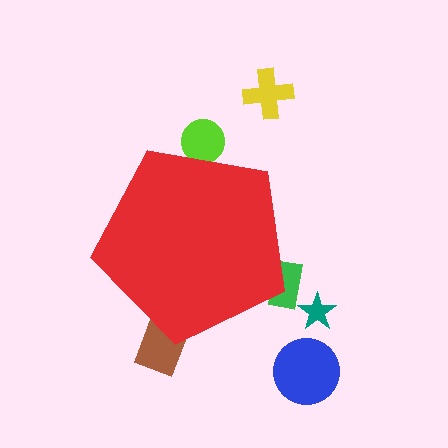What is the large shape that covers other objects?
A red pentagon.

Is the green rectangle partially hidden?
Yes, the green rectangle is partially hidden behind the red pentagon.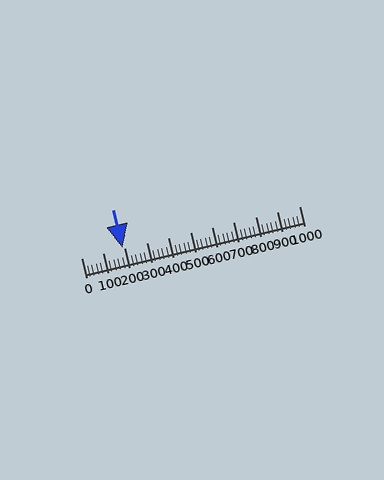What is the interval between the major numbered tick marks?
The major tick marks are spaced 100 units apart.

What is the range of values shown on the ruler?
The ruler shows values from 0 to 1000.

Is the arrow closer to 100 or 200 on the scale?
The arrow is closer to 200.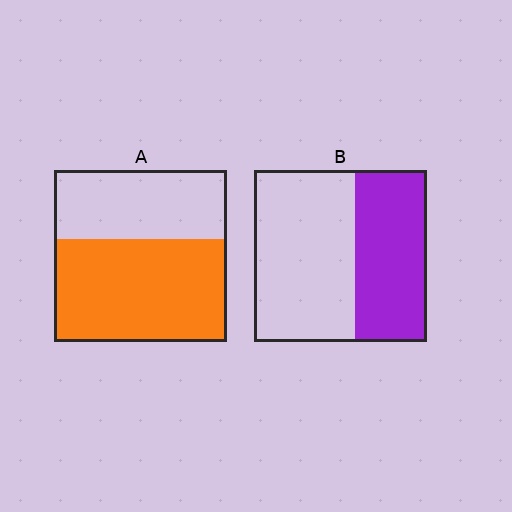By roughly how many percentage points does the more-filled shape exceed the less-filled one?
By roughly 20 percentage points (A over B).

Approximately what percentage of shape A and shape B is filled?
A is approximately 60% and B is approximately 40%.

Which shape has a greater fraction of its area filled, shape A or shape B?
Shape A.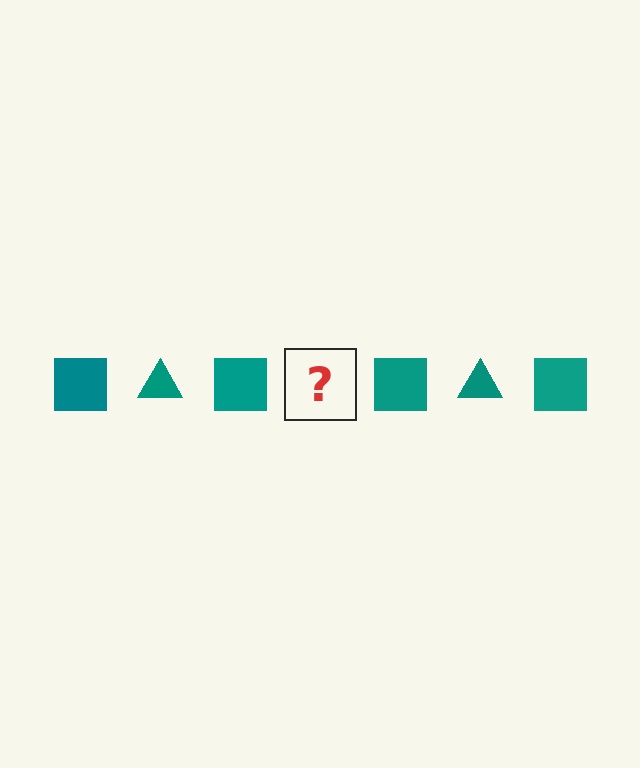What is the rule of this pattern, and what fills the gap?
The rule is that the pattern cycles through square, triangle shapes in teal. The gap should be filled with a teal triangle.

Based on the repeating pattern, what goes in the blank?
The blank should be a teal triangle.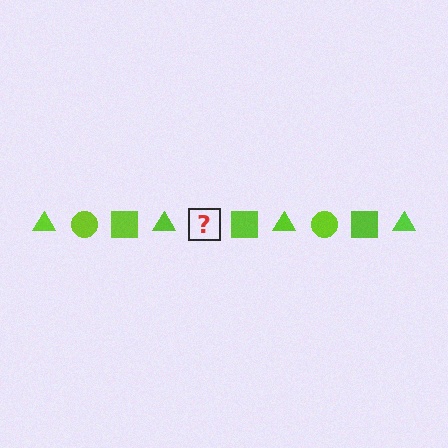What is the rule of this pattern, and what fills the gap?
The rule is that the pattern cycles through triangle, circle, square shapes in lime. The gap should be filled with a lime circle.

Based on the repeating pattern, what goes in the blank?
The blank should be a lime circle.